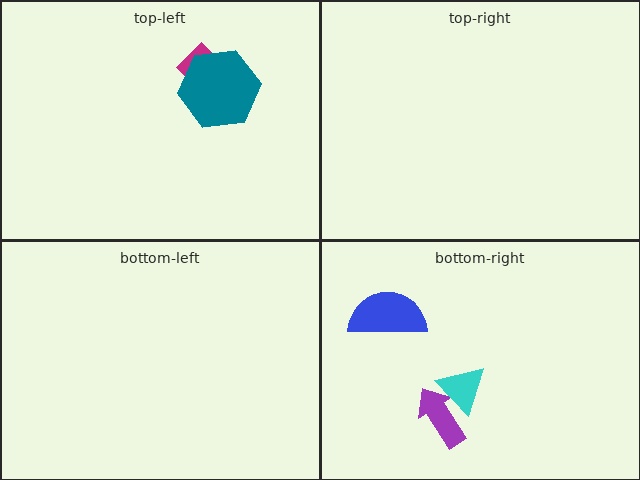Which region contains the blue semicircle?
The bottom-right region.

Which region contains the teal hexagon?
The top-left region.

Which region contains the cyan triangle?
The bottom-right region.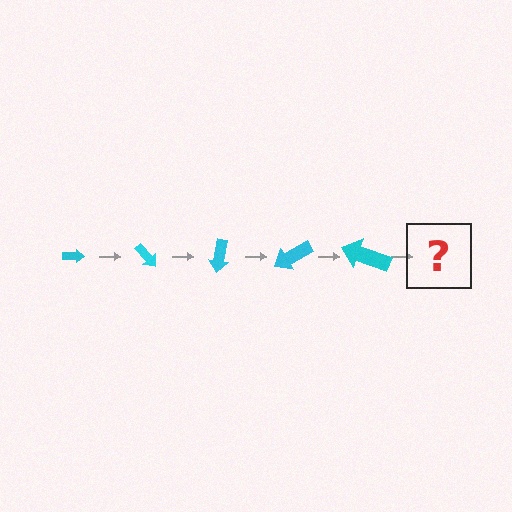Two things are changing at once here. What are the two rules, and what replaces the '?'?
The two rules are that the arrow grows larger each step and it rotates 50 degrees each step. The '?' should be an arrow, larger than the previous one and rotated 250 degrees from the start.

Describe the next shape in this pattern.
It should be an arrow, larger than the previous one and rotated 250 degrees from the start.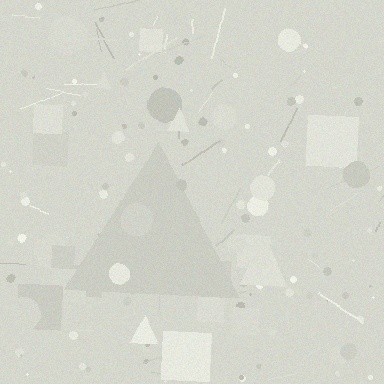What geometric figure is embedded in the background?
A triangle is embedded in the background.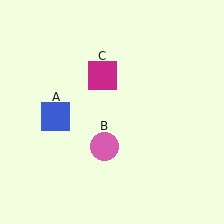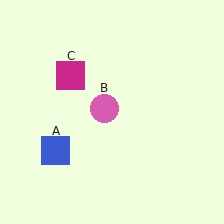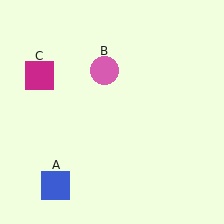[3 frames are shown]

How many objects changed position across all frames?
3 objects changed position: blue square (object A), pink circle (object B), magenta square (object C).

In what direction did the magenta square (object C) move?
The magenta square (object C) moved left.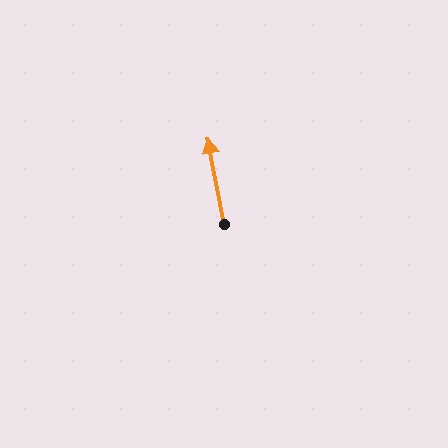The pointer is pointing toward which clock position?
Roughly 12 o'clock.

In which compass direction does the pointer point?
North.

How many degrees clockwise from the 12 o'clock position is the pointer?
Approximately 350 degrees.